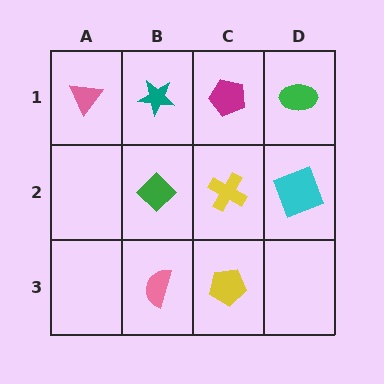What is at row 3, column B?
A pink semicircle.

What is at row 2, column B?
A green diamond.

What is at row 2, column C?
A yellow cross.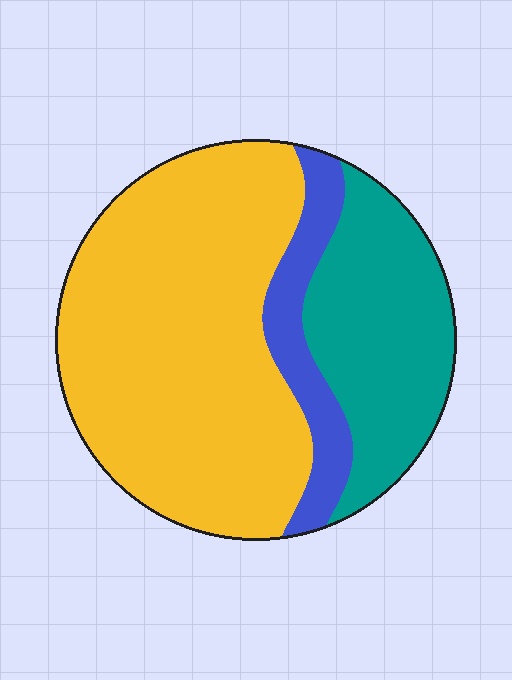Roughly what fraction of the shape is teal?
Teal takes up about one quarter (1/4) of the shape.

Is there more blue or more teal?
Teal.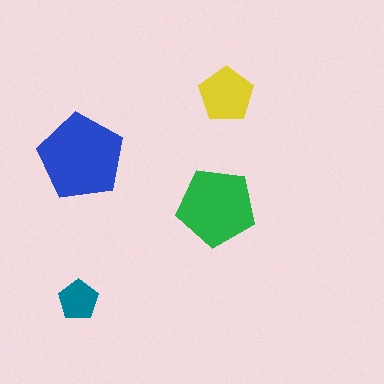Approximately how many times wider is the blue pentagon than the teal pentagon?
About 2 times wider.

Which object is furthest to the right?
The yellow pentagon is rightmost.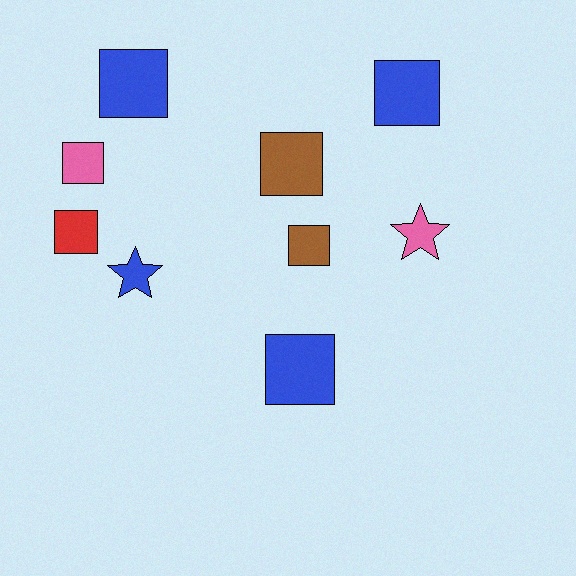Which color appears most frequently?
Blue, with 4 objects.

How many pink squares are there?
There is 1 pink square.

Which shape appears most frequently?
Square, with 7 objects.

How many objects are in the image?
There are 9 objects.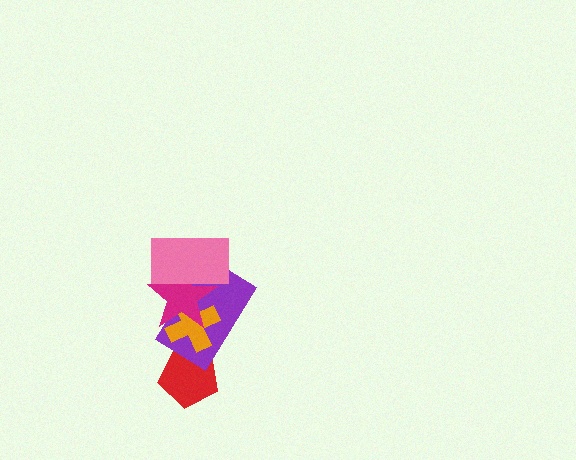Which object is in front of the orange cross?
The magenta star is in front of the orange cross.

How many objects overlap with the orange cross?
2 objects overlap with the orange cross.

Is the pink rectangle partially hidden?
No, no other shape covers it.